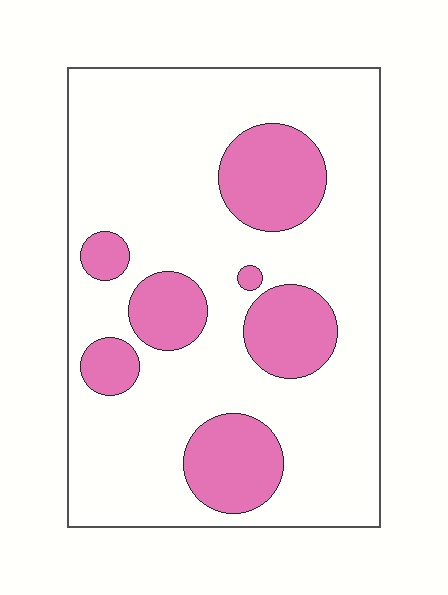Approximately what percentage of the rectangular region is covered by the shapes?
Approximately 25%.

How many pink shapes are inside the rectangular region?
7.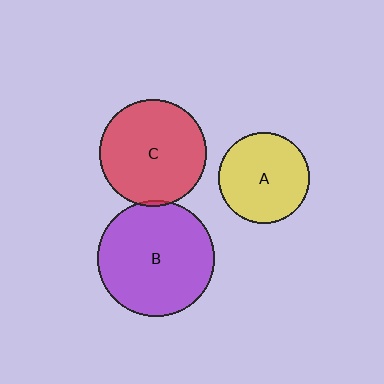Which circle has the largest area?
Circle B (purple).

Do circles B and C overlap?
Yes.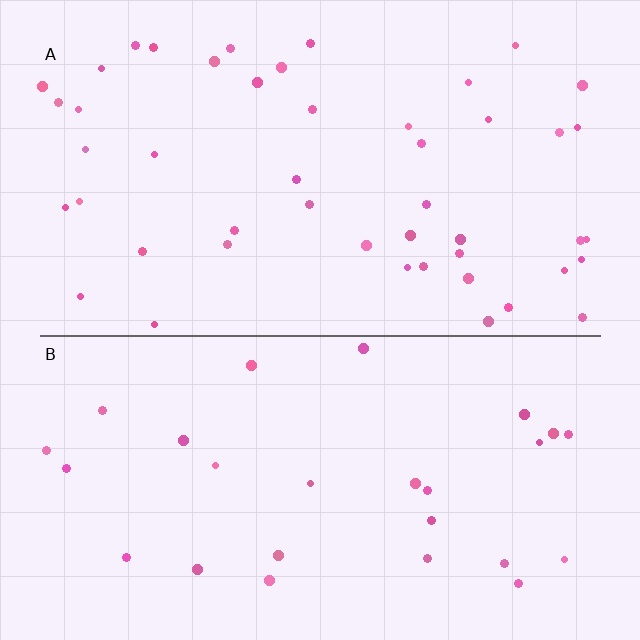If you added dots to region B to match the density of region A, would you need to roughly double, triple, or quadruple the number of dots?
Approximately double.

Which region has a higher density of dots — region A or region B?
A (the top).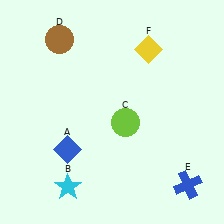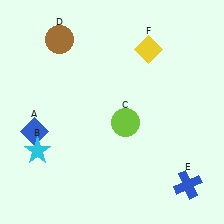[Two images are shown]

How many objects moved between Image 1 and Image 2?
2 objects moved between the two images.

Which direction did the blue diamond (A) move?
The blue diamond (A) moved left.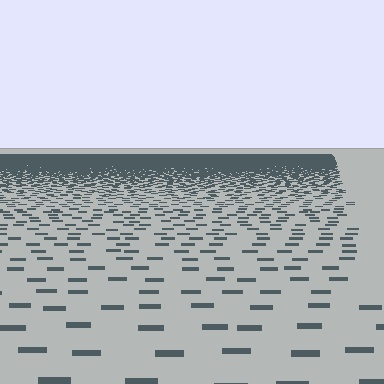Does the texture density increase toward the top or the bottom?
Density increases toward the top.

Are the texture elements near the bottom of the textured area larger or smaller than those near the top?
Larger. Near the bottom, elements are closer to the viewer and appear at a bigger on-screen size.